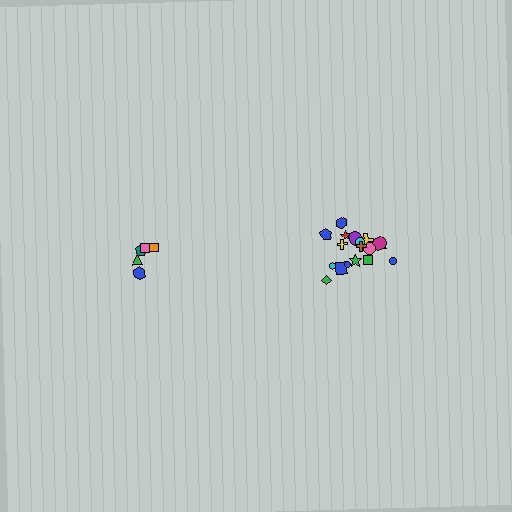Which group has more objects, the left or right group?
The right group.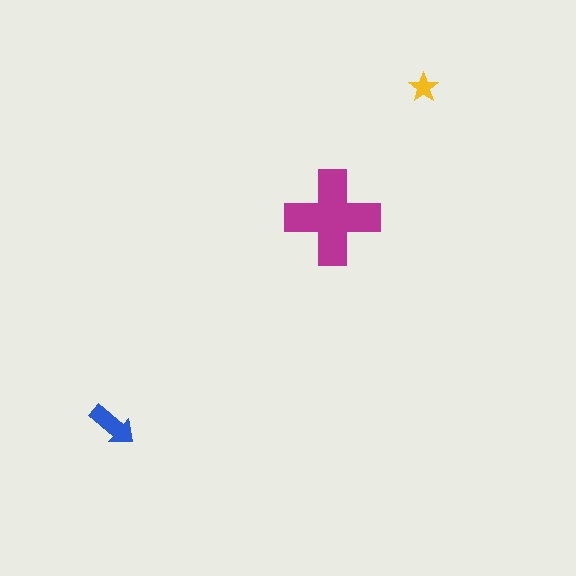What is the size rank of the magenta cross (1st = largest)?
1st.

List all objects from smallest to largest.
The yellow star, the blue arrow, the magenta cross.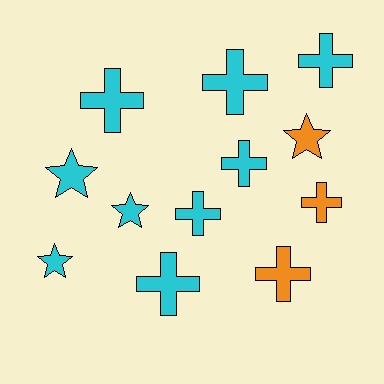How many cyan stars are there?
There are 3 cyan stars.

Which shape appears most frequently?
Cross, with 8 objects.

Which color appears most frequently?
Cyan, with 9 objects.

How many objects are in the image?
There are 12 objects.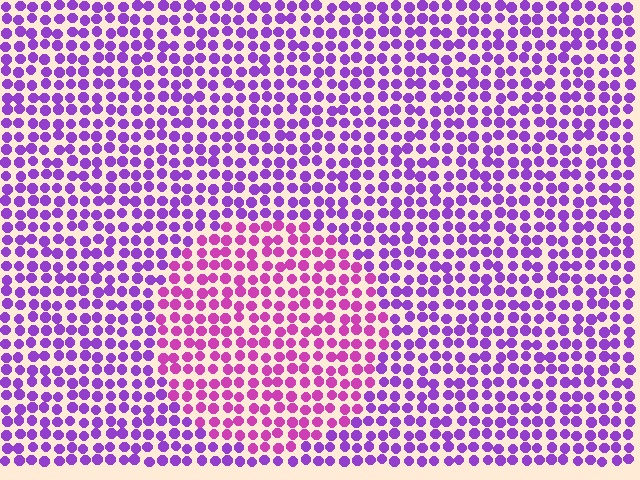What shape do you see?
I see a circle.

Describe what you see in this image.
The image is filled with small purple elements in a uniform arrangement. A circle-shaped region is visible where the elements are tinted to a slightly different hue, forming a subtle color boundary.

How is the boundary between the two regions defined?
The boundary is defined purely by a slight shift in hue (about 35 degrees). Spacing, size, and orientation are identical on both sides.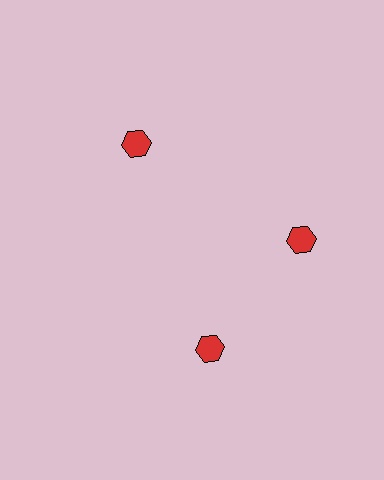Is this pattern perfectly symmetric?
No. The 3 red hexagons are arranged in a ring, but one element near the 7 o'clock position is rotated out of alignment along the ring, breaking the 3-fold rotational symmetry.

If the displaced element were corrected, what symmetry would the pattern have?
It would have 3-fold rotational symmetry — the pattern would map onto itself every 120 degrees.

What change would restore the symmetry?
The symmetry would be restored by rotating it back into even spacing with its neighbors so that all 3 hexagons sit at equal angles and equal distance from the center.